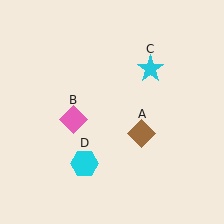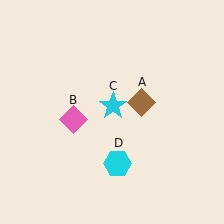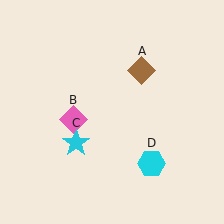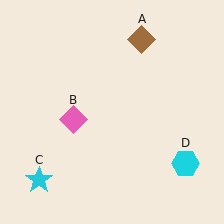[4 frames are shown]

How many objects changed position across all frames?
3 objects changed position: brown diamond (object A), cyan star (object C), cyan hexagon (object D).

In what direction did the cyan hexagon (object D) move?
The cyan hexagon (object D) moved right.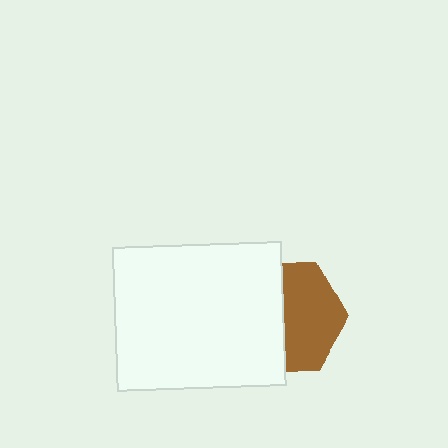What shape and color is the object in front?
The object in front is a white rectangle.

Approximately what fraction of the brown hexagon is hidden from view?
Roughly 48% of the brown hexagon is hidden behind the white rectangle.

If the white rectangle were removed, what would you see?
You would see the complete brown hexagon.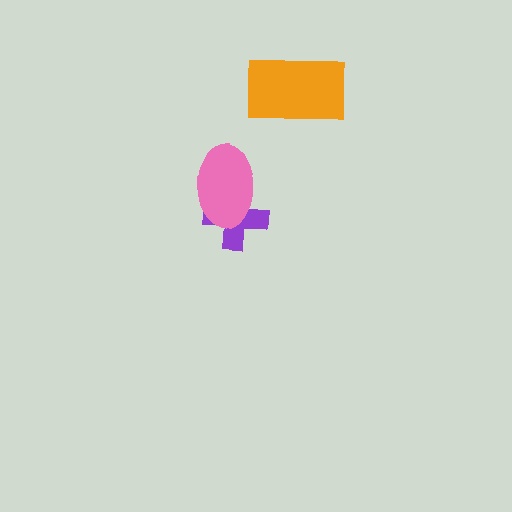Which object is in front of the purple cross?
The pink ellipse is in front of the purple cross.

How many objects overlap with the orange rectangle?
0 objects overlap with the orange rectangle.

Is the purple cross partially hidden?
Yes, it is partially covered by another shape.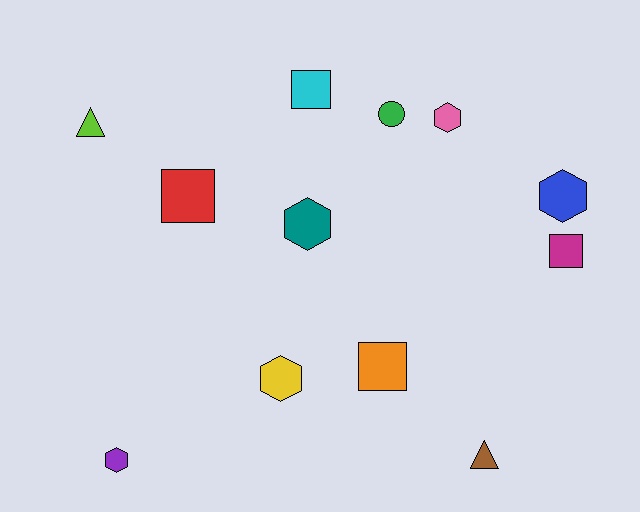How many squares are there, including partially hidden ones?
There are 4 squares.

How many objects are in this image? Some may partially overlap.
There are 12 objects.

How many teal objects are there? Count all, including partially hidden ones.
There is 1 teal object.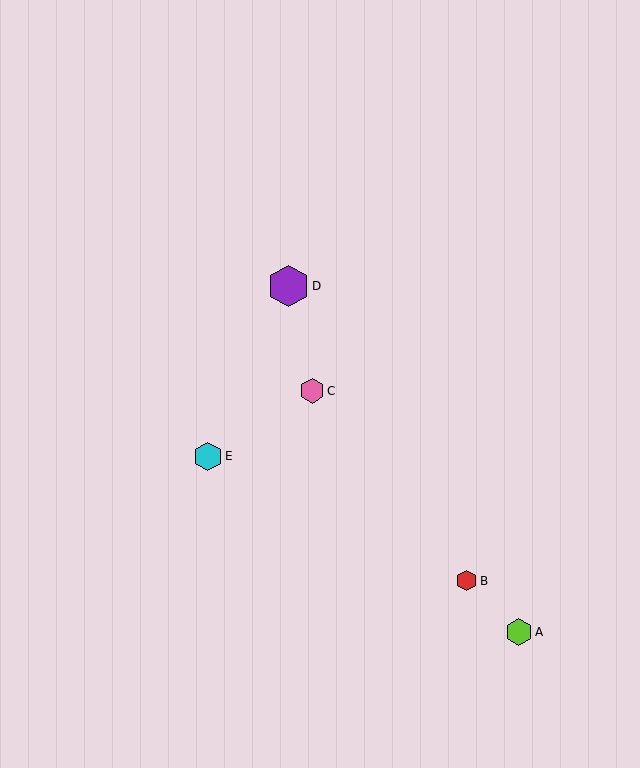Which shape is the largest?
The purple hexagon (labeled D) is the largest.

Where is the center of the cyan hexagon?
The center of the cyan hexagon is at (208, 456).